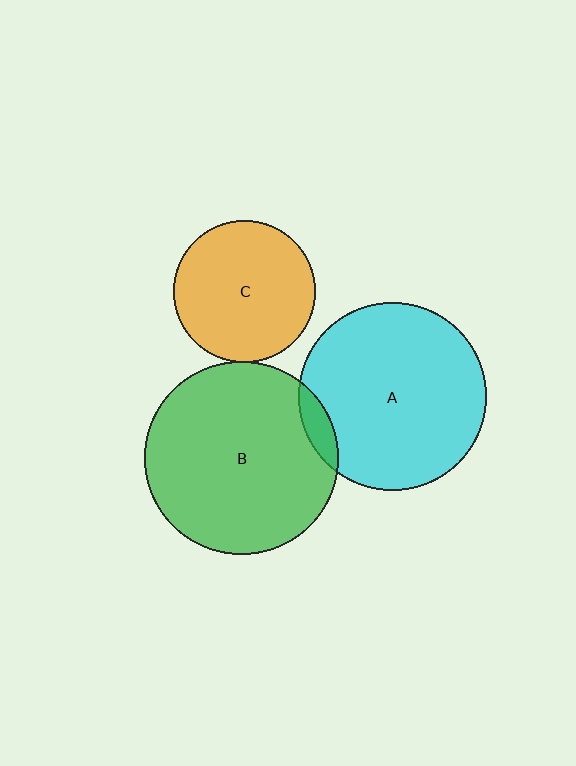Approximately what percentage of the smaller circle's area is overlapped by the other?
Approximately 5%.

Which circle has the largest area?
Circle B (green).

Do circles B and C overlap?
Yes.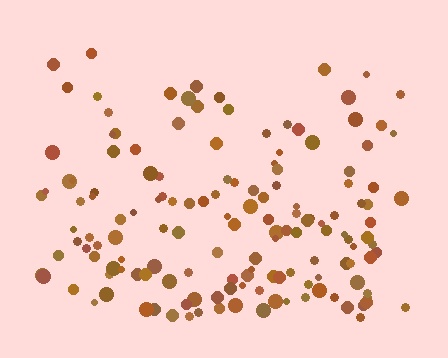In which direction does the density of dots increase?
From top to bottom, with the bottom side densest.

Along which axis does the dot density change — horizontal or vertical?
Vertical.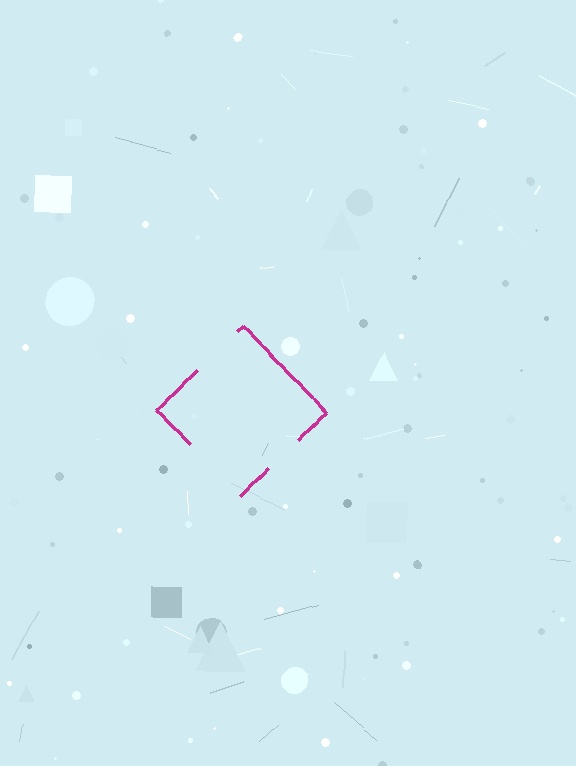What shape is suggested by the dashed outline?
The dashed outline suggests a diamond.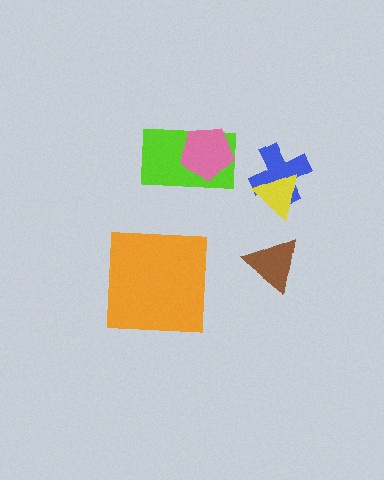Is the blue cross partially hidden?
Yes, it is partially covered by another shape.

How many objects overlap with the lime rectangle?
1 object overlaps with the lime rectangle.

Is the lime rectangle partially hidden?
Yes, it is partially covered by another shape.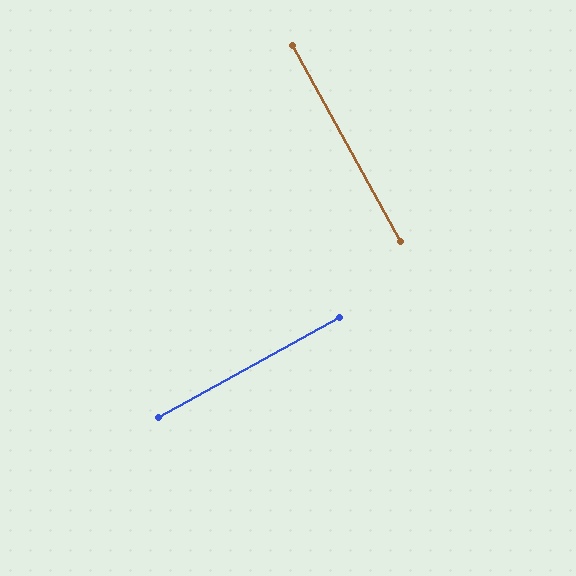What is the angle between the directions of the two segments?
Approximately 90 degrees.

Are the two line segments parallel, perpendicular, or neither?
Perpendicular — they meet at approximately 90°.